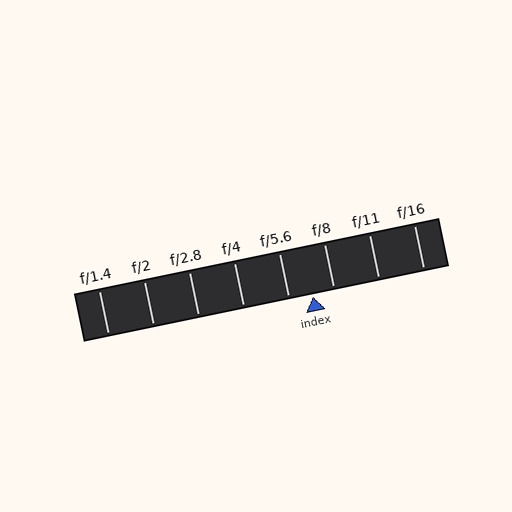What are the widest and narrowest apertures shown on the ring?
The widest aperture shown is f/1.4 and the narrowest is f/16.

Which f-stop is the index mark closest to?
The index mark is closest to f/8.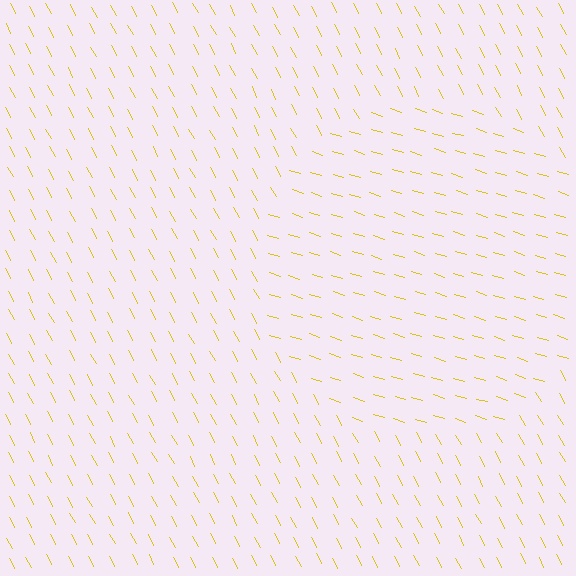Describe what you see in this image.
The image is filled with small yellow line segments. A circle region in the image has lines oriented differently from the surrounding lines, creating a visible texture boundary.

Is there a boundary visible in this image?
Yes, there is a texture boundary formed by a change in line orientation.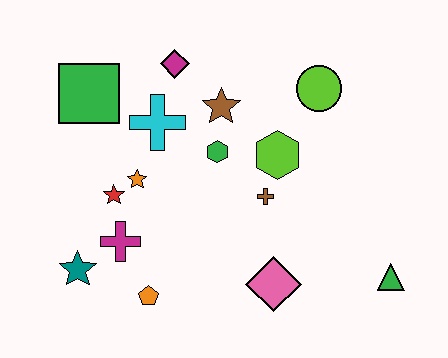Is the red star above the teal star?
Yes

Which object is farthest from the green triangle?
The green square is farthest from the green triangle.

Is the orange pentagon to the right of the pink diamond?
No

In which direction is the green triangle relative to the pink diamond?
The green triangle is to the right of the pink diamond.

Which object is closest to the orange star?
The red star is closest to the orange star.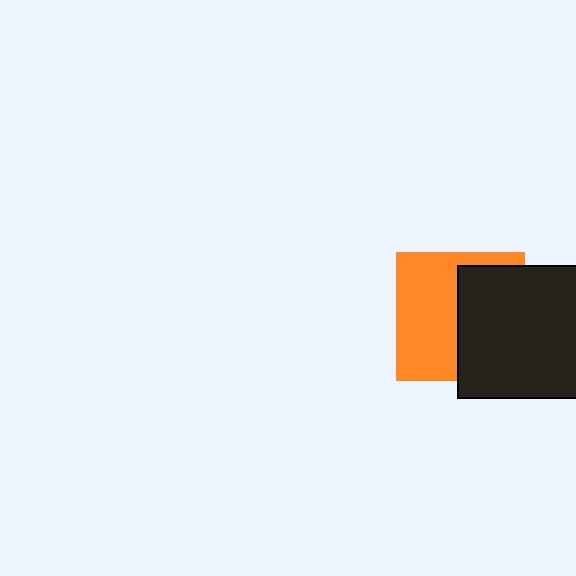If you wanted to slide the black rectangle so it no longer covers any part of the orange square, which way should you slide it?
Slide it right — that is the most direct way to separate the two shapes.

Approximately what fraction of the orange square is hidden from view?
Roughly 47% of the orange square is hidden behind the black rectangle.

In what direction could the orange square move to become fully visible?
The orange square could move left. That would shift it out from behind the black rectangle entirely.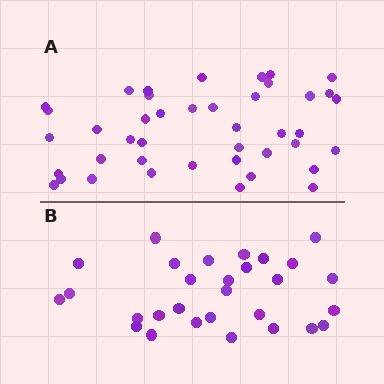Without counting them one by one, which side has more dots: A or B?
Region A (the top region) has more dots.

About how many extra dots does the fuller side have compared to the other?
Region A has approximately 15 more dots than region B.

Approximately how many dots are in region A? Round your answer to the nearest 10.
About 40 dots. (The exact count is 42, which rounds to 40.)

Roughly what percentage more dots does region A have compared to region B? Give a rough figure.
About 45% more.